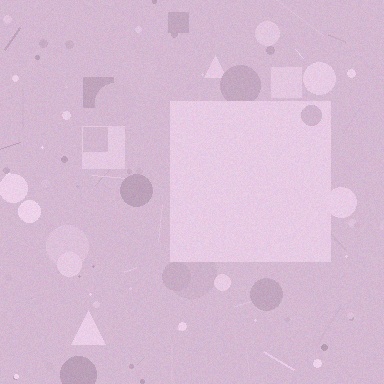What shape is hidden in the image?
A square is hidden in the image.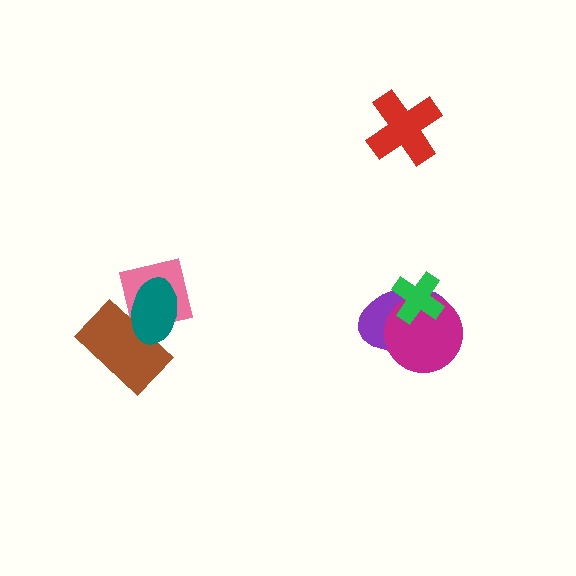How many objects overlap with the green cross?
2 objects overlap with the green cross.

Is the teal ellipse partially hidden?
No, no other shape covers it.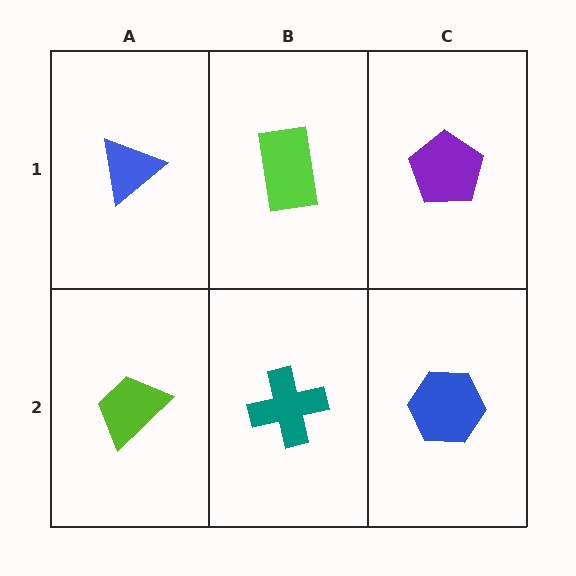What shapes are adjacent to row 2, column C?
A purple pentagon (row 1, column C), a teal cross (row 2, column B).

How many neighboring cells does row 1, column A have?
2.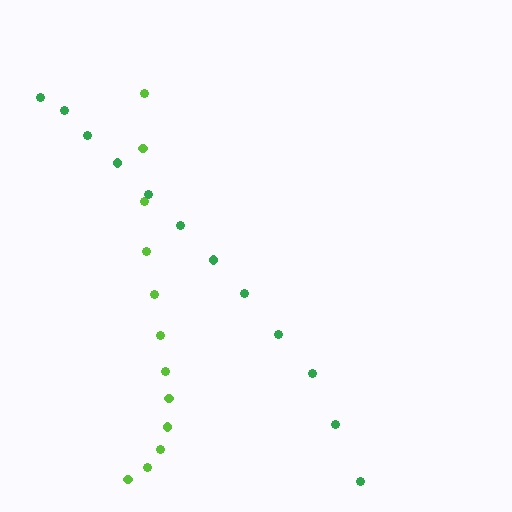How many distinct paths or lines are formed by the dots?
There are 2 distinct paths.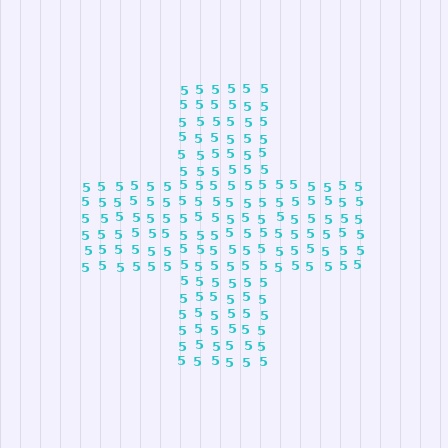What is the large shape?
The large shape is a cross.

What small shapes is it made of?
It is made of small digit 5's.